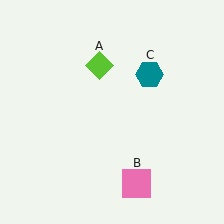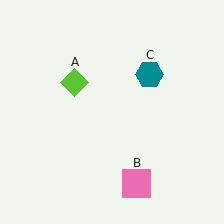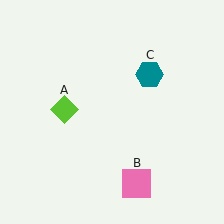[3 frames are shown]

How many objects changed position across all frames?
1 object changed position: lime diamond (object A).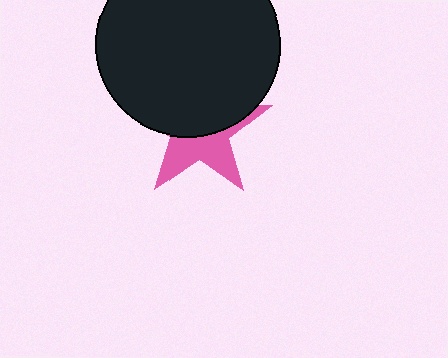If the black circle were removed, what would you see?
You would see the complete pink star.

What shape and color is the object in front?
The object in front is a black circle.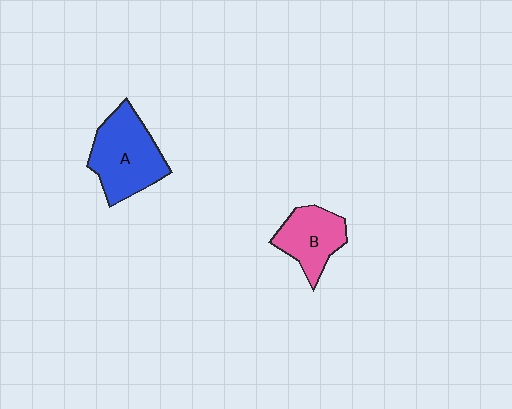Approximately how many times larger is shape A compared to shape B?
Approximately 1.4 times.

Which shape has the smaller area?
Shape B (pink).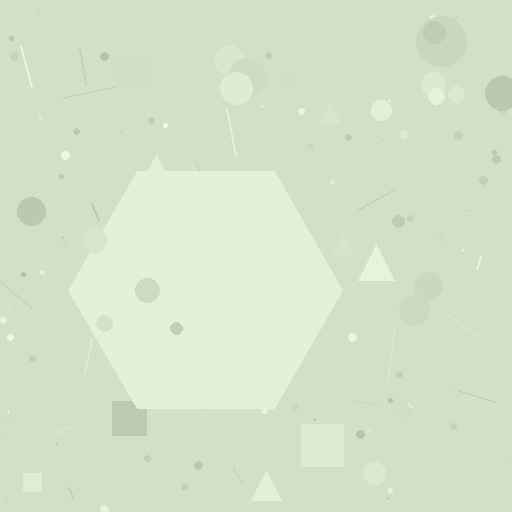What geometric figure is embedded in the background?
A hexagon is embedded in the background.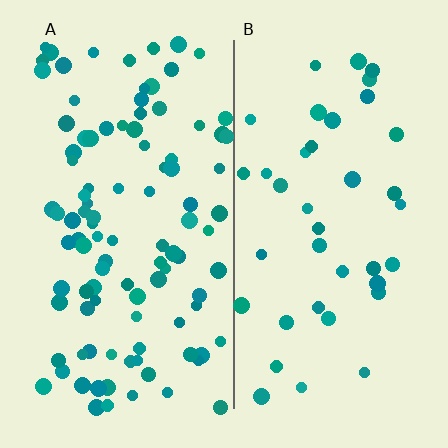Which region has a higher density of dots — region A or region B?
A (the left).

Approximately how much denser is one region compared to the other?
Approximately 2.6× — region A over region B.